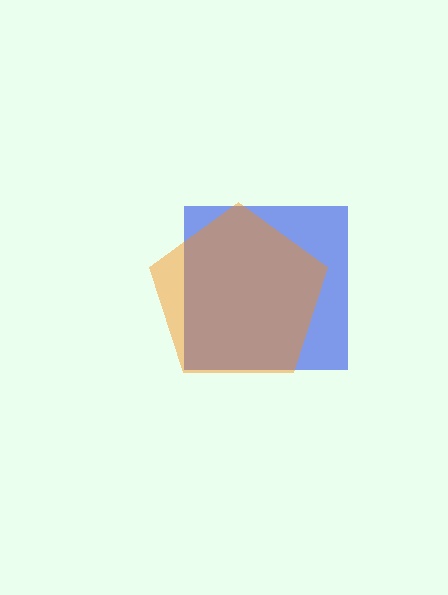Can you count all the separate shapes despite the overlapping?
Yes, there are 2 separate shapes.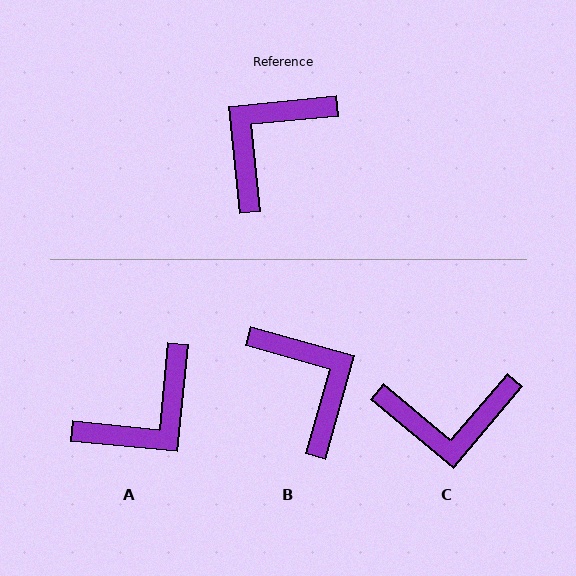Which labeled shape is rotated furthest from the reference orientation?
A, about 169 degrees away.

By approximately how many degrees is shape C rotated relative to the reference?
Approximately 134 degrees counter-clockwise.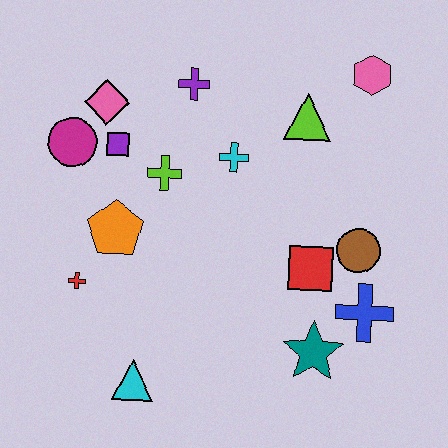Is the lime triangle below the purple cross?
Yes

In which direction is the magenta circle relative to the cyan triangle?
The magenta circle is above the cyan triangle.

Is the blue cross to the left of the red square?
No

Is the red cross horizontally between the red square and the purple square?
No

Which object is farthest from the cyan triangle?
The pink hexagon is farthest from the cyan triangle.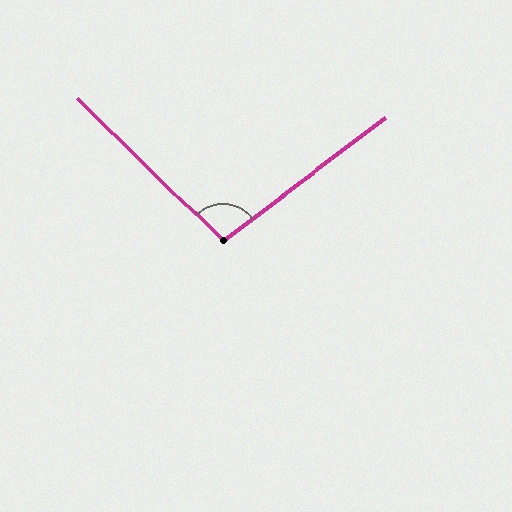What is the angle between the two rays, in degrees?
Approximately 99 degrees.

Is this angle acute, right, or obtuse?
It is obtuse.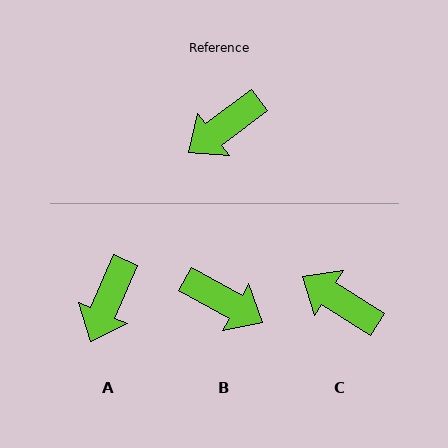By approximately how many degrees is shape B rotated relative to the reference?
Approximately 114 degrees counter-clockwise.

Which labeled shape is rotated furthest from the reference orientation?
B, about 114 degrees away.